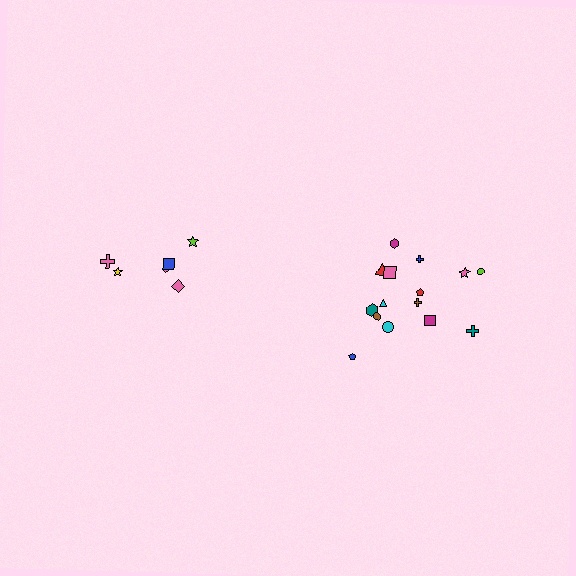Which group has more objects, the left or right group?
The right group.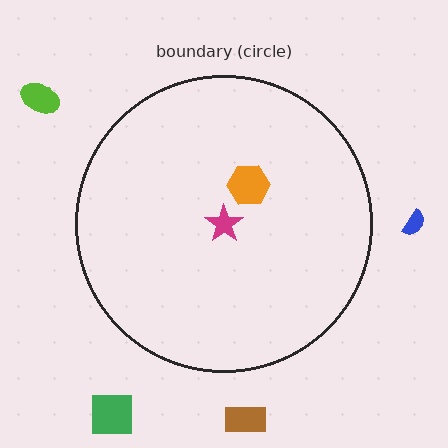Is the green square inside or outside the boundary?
Outside.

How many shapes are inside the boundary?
2 inside, 4 outside.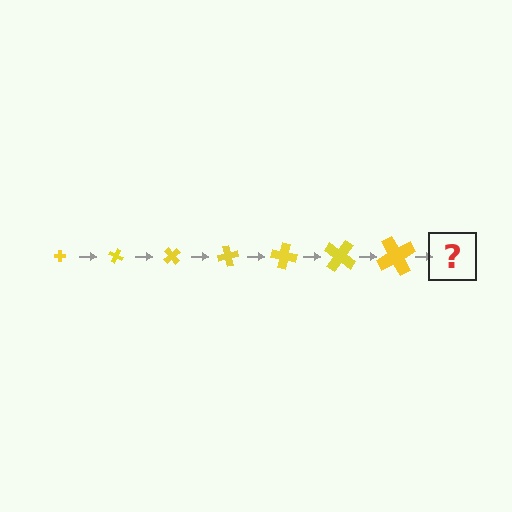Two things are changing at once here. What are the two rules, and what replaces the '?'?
The two rules are that the cross grows larger each step and it rotates 25 degrees each step. The '?' should be a cross, larger than the previous one and rotated 175 degrees from the start.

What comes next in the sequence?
The next element should be a cross, larger than the previous one and rotated 175 degrees from the start.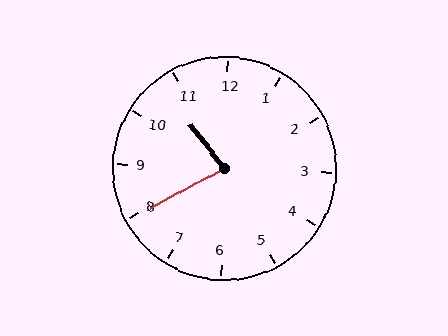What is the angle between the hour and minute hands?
Approximately 80 degrees.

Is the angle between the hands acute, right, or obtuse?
It is acute.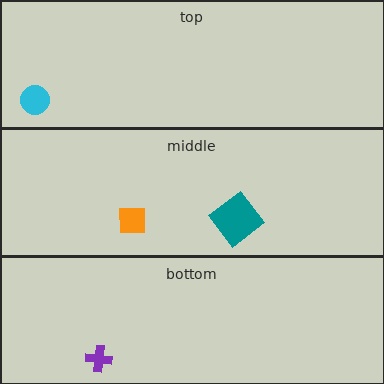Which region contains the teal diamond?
The middle region.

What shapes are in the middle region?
The orange square, the teal diamond.